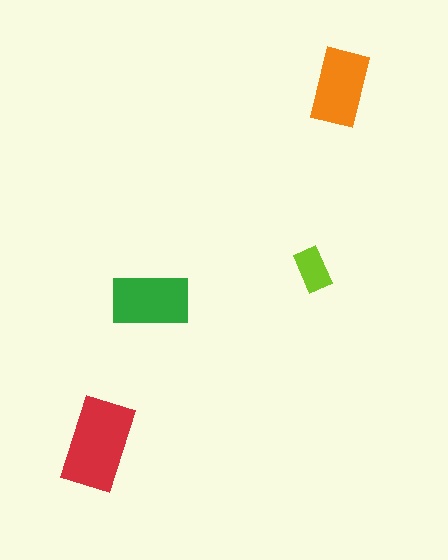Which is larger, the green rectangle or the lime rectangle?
The green one.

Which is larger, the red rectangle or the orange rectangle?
The red one.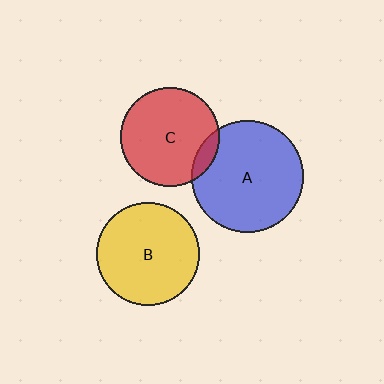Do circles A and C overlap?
Yes.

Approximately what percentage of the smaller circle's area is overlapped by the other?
Approximately 10%.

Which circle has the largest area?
Circle A (blue).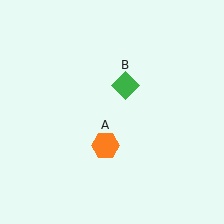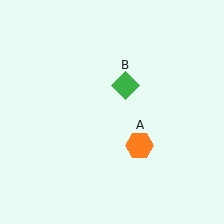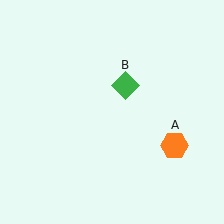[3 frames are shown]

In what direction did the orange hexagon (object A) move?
The orange hexagon (object A) moved right.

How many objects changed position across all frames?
1 object changed position: orange hexagon (object A).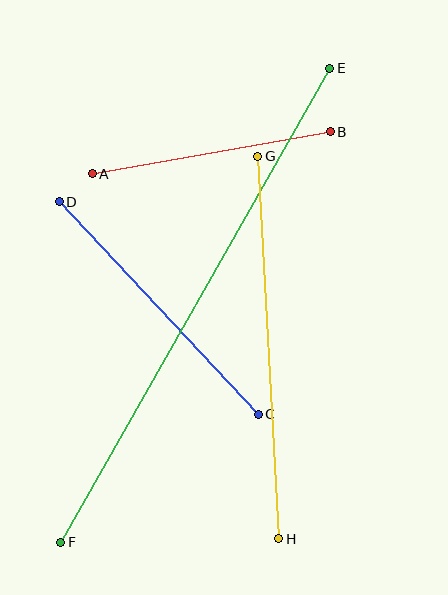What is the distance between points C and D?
The distance is approximately 291 pixels.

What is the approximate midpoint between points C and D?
The midpoint is at approximately (159, 308) pixels.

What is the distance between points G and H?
The distance is approximately 383 pixels.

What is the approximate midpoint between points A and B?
The midpoint is at approximately (211, 153) pixels.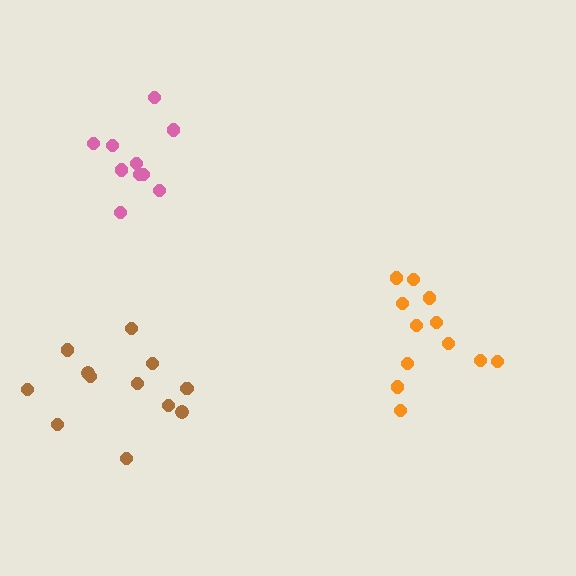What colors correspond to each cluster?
The clusters are colored: pink, brown, orange.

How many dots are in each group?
Group 1: 10 dots, Group 2: 12 dots, Group 3: 12 dots (34 total).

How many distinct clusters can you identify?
There are 3 distinct clusters.